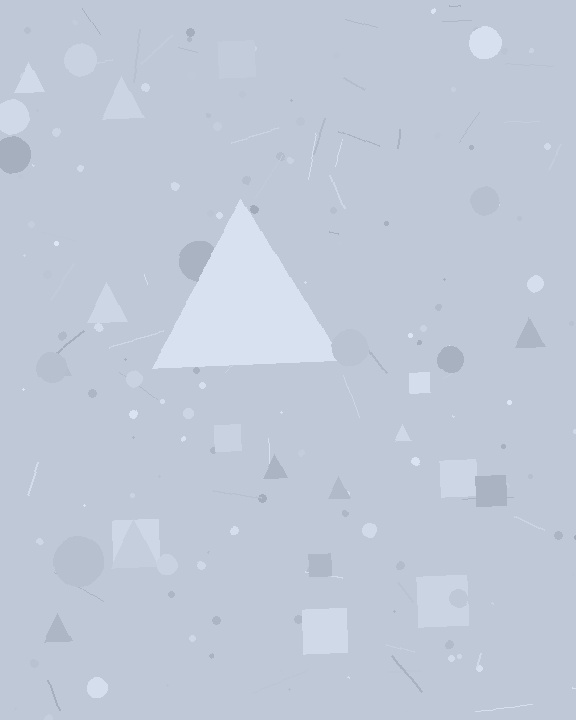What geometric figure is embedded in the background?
A triangle is embedded in the background.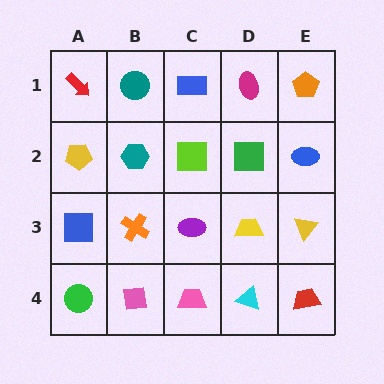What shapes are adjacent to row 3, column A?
A yellow pentagon (row 2, column A), a green circle (row 4, column A), an orange cross (row 3, column B).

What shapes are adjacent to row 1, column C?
A lime square (row 2, column C), a teal circle (row 1, column B), a magenta ellipse (row 1, column D).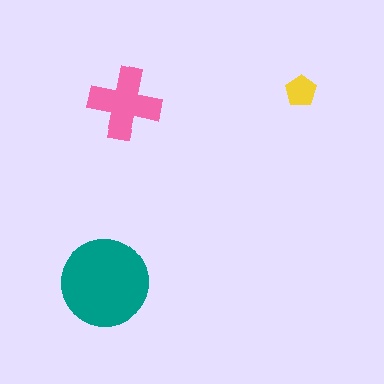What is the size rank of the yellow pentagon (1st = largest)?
3rd.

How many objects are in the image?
There are 3 objects in the image.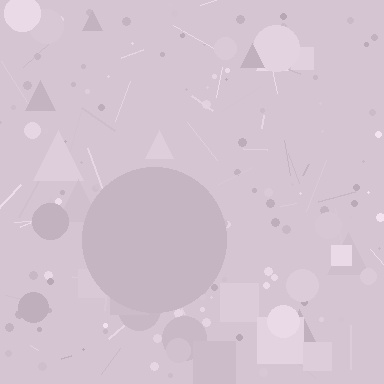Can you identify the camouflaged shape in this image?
The camouflaged shape is a circle.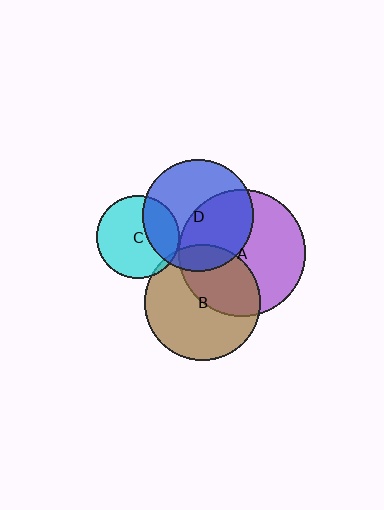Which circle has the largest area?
Circle A (purple).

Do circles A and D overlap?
Yes.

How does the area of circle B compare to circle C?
Approximately 2.0 times.